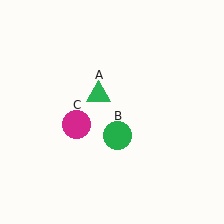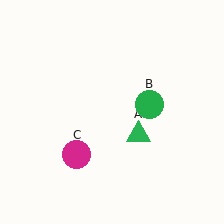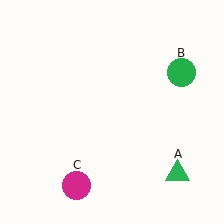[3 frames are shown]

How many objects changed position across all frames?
3 objects changed position: green triangle (object A), green circle (object B), magenta circle (object C).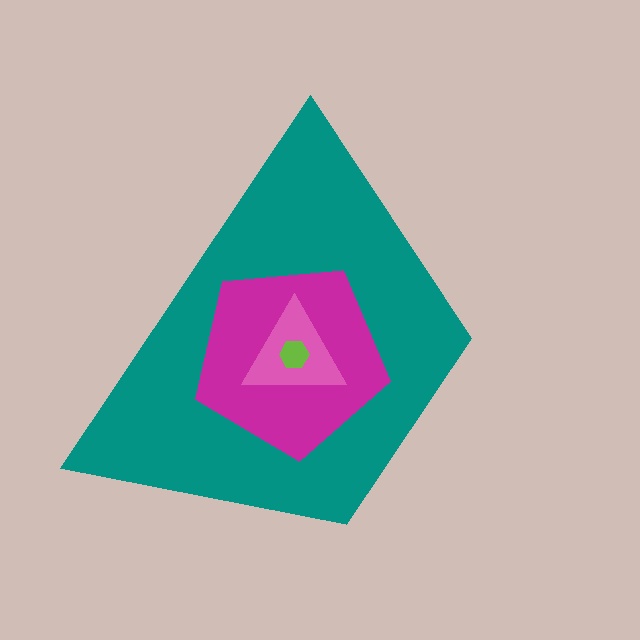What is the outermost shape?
The teal trapezoid.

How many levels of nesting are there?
4.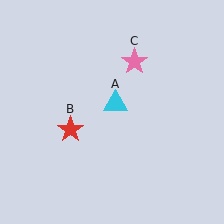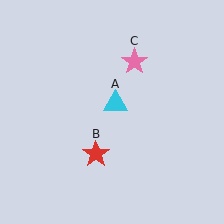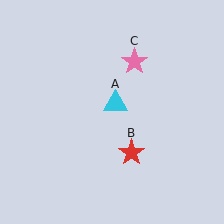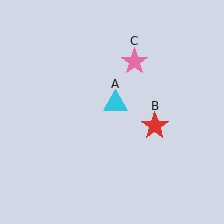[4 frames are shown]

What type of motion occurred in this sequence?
The red star (object B) rotated counterclockwise around the center of the scene.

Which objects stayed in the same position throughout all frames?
Cyan triangle (object A) and pink star (object C) remained stationary.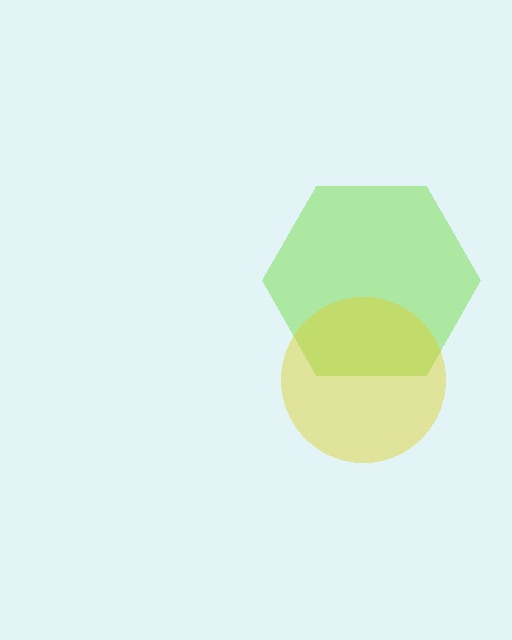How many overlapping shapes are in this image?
There are 2 overlapping shapes in the image.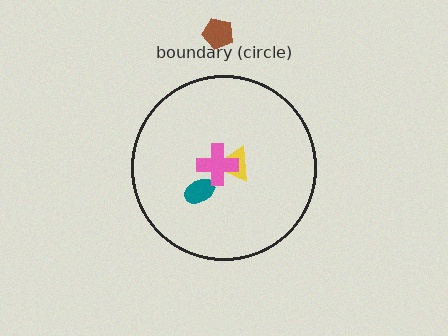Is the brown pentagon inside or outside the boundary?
Outside.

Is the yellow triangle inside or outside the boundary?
Inside.